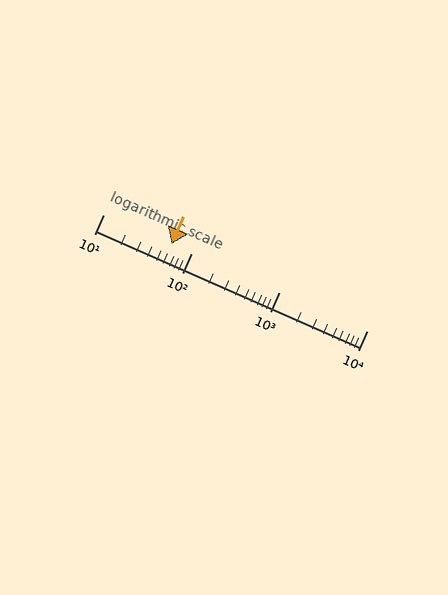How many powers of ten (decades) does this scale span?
The scale spans 3 decades, from 10 to 10000.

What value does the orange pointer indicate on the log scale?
The pointer indicates approximately 59.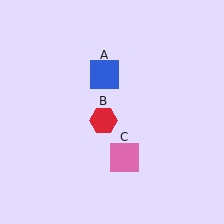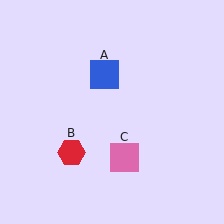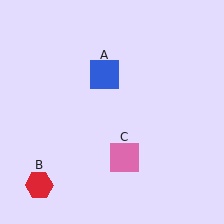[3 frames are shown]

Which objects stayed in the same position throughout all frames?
Blue square (object A) and pink square (object C) remained stationary.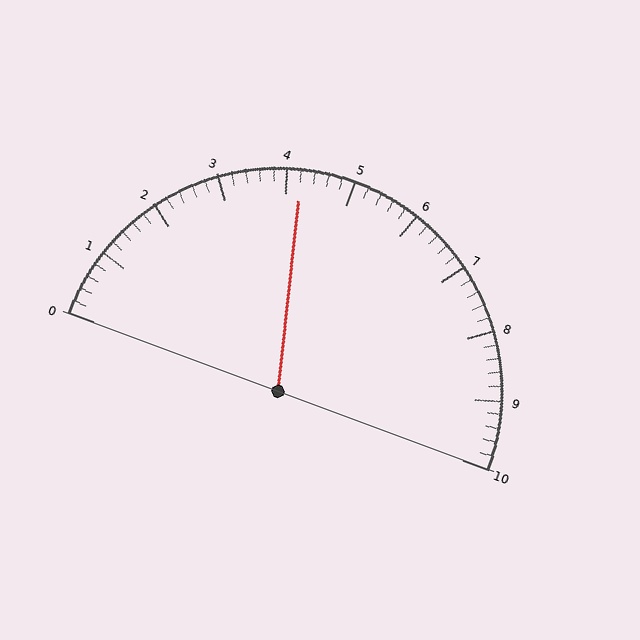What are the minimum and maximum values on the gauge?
The gauge ranges from 0 to 10.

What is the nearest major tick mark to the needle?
The nearest major tick mark is 4.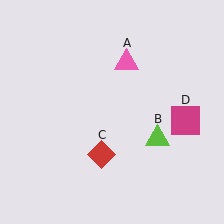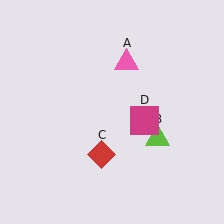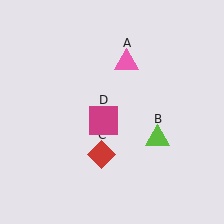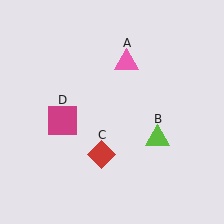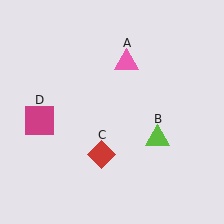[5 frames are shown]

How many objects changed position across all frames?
1 object changed position: magenta square (object D).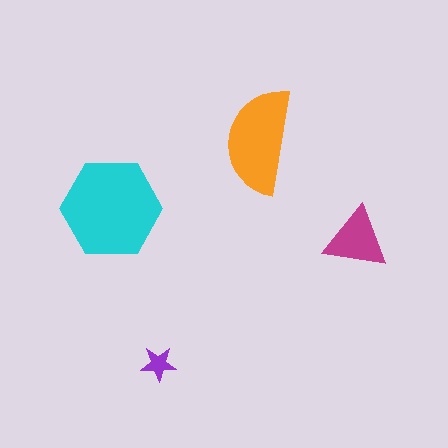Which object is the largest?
The cyan hexagon.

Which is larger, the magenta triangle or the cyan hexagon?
The cyan hexagon.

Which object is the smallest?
The purple star.